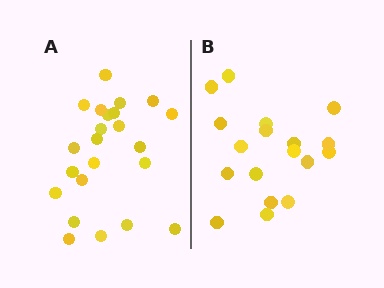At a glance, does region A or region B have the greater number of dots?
Region A (the left region) has more dots.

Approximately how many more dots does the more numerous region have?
Region A has about 5 more dots than region B.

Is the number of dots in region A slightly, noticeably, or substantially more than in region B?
Region A has noticeably more, but not dramatically so. The ratio is roughly 1.3 to 1.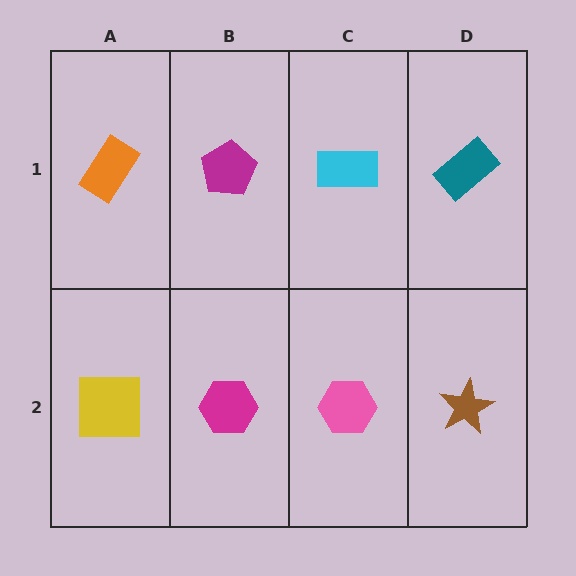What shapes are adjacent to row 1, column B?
A magenta hexagon (row 2, column B), an orange rectangle (row 1, column A), a cyan rectangle (row 1, column C).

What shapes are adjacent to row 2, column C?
A cyan rectangle (row 1, column C), a magenta hexagon (row 2, column B), a brown star (row 2, column D).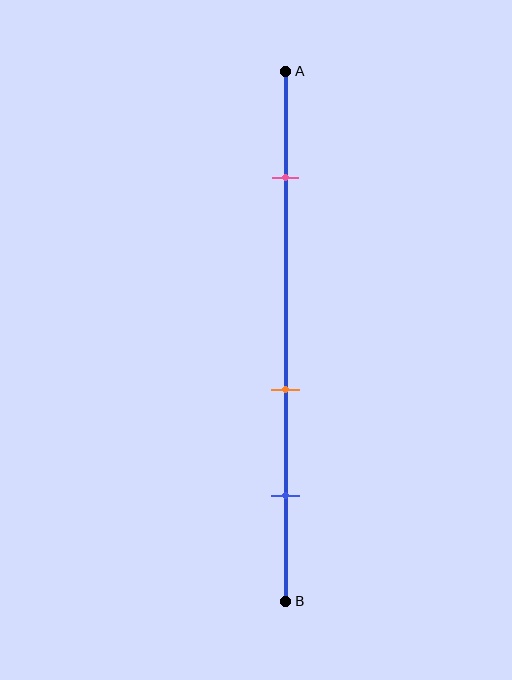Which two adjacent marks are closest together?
The orange and blue marks are the closest adjacent pair.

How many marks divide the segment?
There are 3 marks dividing the segment.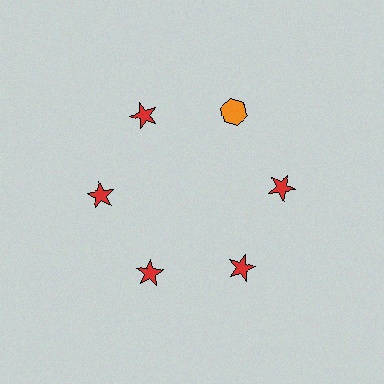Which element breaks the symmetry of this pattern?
The orange hexagon at roughly the 1 o'clock position breaks the symmetry. All other shapes are red stars.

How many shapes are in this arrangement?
There are 6 shapes arranged in a ring pattern.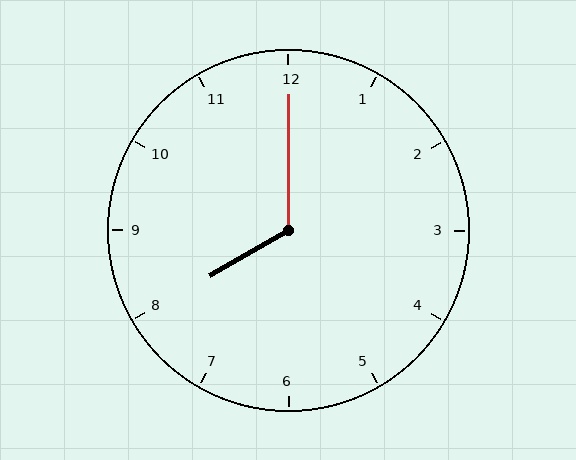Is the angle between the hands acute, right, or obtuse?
It is obtuse.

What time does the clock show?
8:00.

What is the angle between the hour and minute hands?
Approximately 120 degrees.